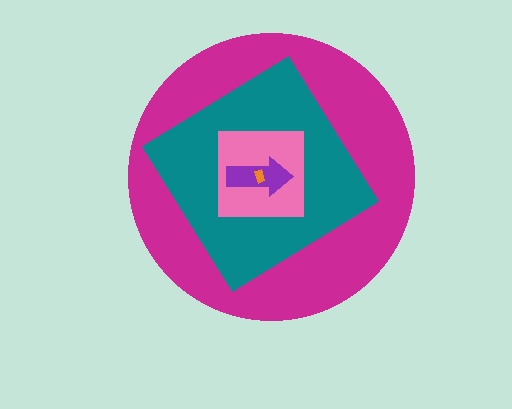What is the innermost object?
The orange rectangle.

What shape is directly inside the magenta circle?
The teal diamond.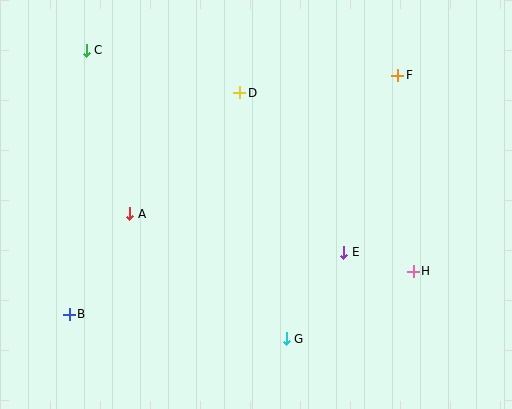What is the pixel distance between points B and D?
The distance between B and D is 280 pixels.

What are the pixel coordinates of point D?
Point D is at (240, 93).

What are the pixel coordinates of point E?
Point E is at (344, 252).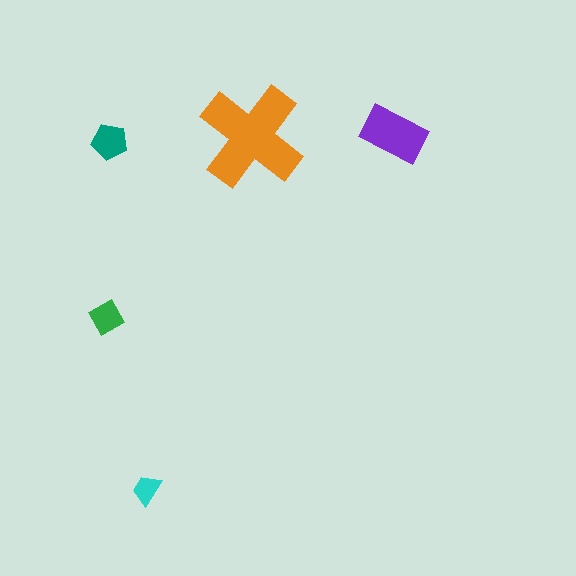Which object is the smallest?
The cyan trapezoid.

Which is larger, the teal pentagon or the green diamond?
The teal pentagon.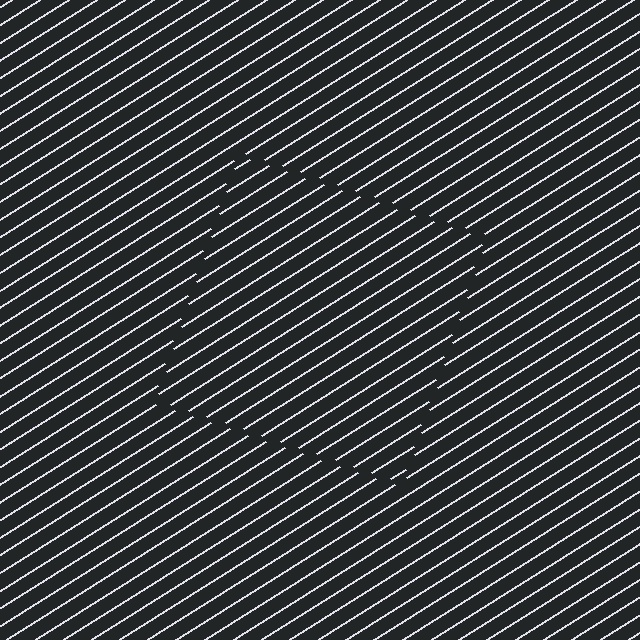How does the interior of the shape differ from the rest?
The interior of the shape contains the same grating, shifted by half a period — the contour is defined by the phase discontinuity where line-ends from the inner and outer gratings abut.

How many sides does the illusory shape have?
4 sides — the line-ends trace a square.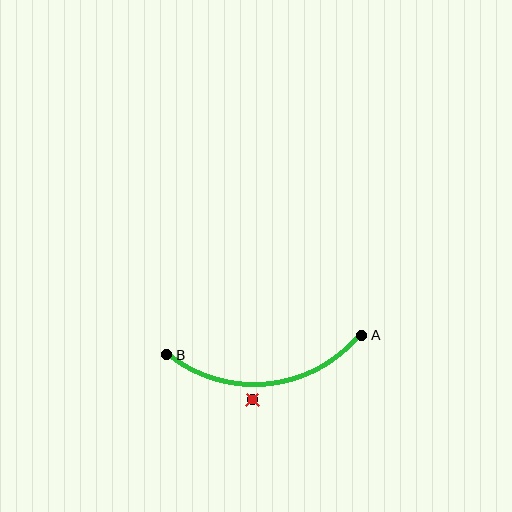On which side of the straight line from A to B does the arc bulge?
The arc bulges below the straight line connecting A and B.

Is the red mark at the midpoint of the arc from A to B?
No — the red mark does not lie on the arc at all. It sits slightly outside the curve.